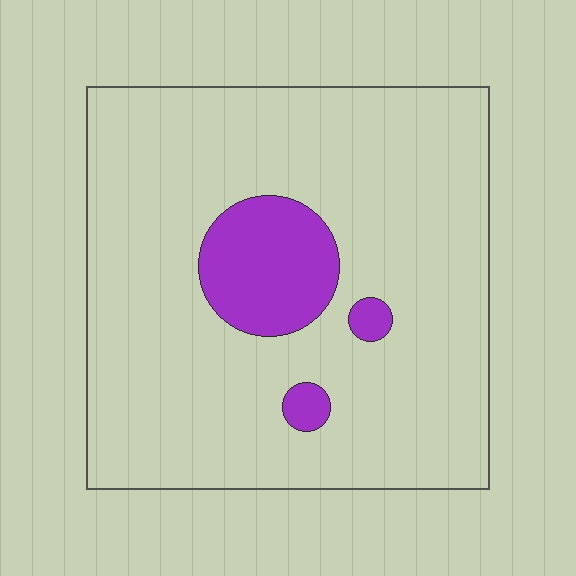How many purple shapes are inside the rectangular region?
3.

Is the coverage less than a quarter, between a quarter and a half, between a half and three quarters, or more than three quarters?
Less than a quarter.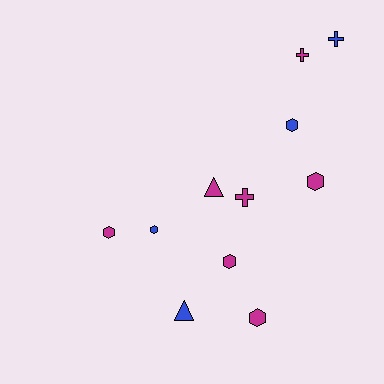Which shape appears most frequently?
Hexagon, with 6 objects.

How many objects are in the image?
There are 11 objects.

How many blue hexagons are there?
There are 2 blue hexagons.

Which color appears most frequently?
Magenta, with 7 objects.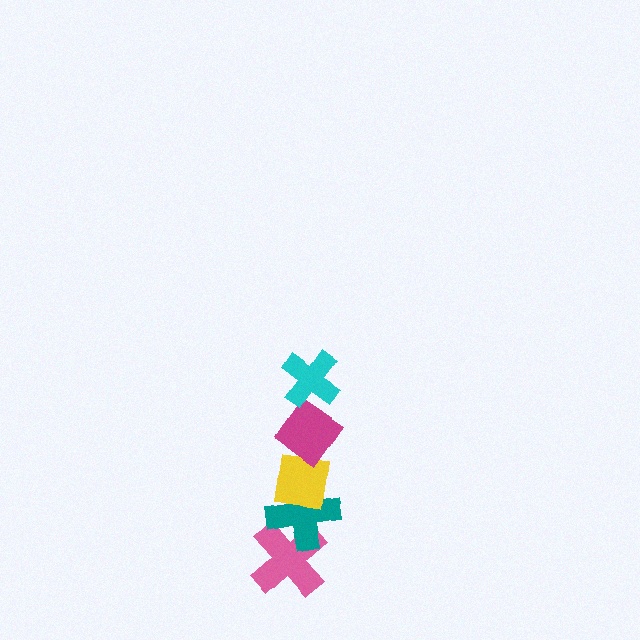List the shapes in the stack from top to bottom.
From top to bottom: the cyan cross, the magenta diamond, the yellow square, the teal cross, the pink cross.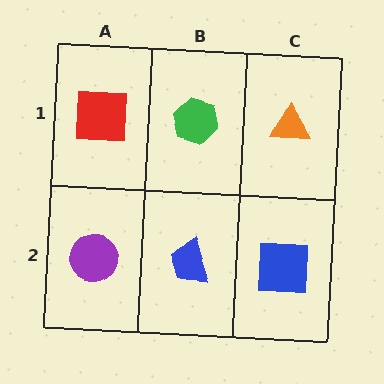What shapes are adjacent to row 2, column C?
An orange triangle (row 1, column C), a blue trapezoid (row 2, column B).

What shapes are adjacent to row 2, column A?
A red square (row 1, column A), a blue trapezoid (row 2, column B).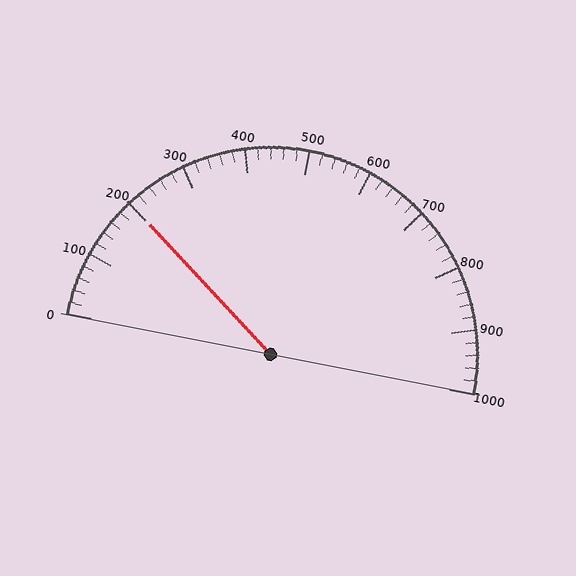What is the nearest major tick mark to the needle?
The nearest major tick mark is 200.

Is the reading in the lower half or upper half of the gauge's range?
The reading is in the lower half of the range (0 to 1000).